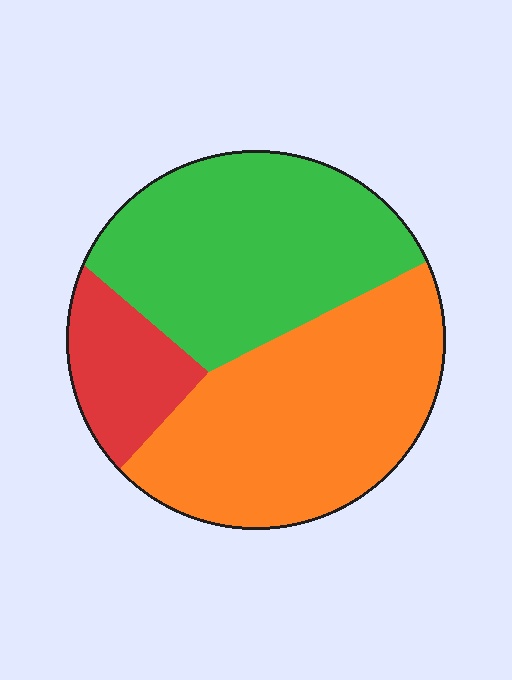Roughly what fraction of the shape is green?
Green takes up about two fifths (2/5) of the shape.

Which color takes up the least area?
Red, at roughly 15%.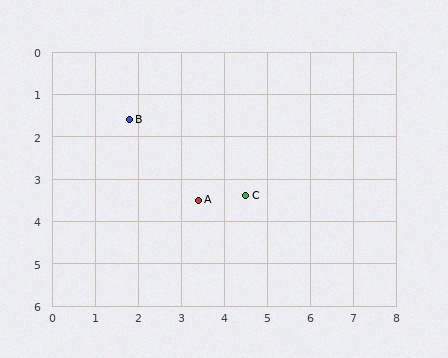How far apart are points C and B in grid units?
Points C and B are about 3.2 grid units apart.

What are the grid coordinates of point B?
Point B is at approximately (1.8, 1.6).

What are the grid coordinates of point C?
Point C is at approximately (4.5, 3.4).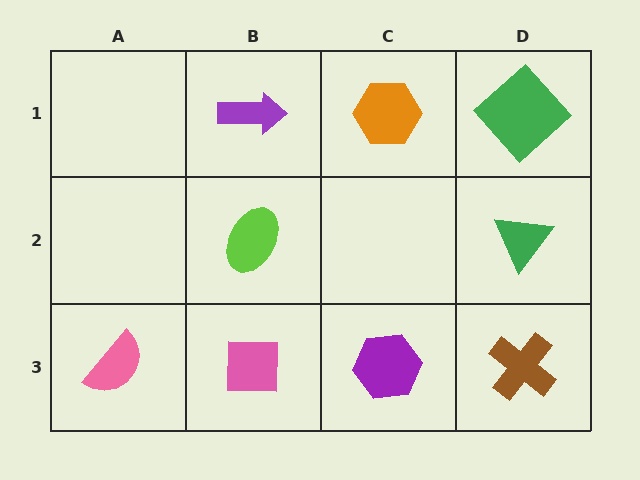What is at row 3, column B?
A pink square.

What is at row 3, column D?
A brown cross.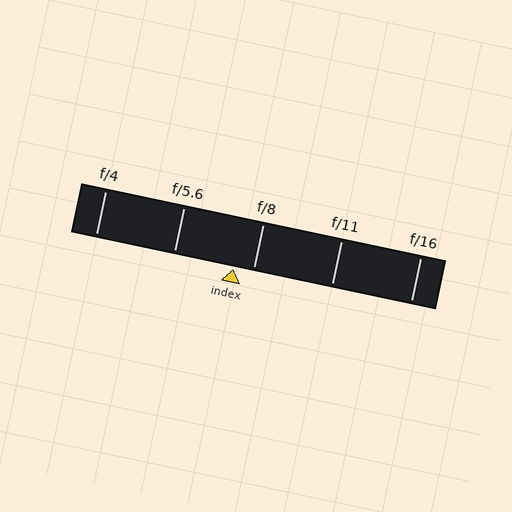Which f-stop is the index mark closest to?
The index mark is closest to f/8.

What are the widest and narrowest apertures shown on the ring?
The widest aperture shown is f/4 and the narrowest is f/16.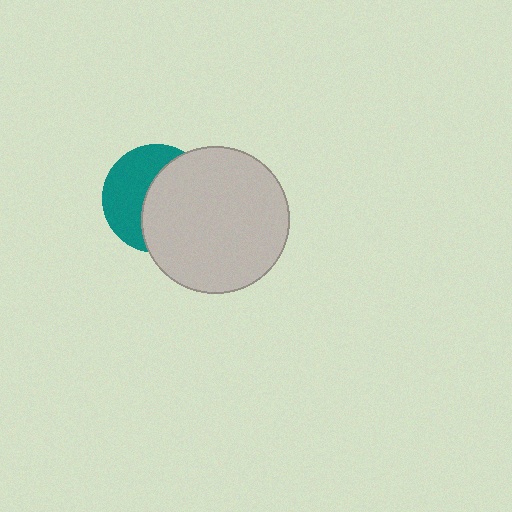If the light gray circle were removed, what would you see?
You would see the complete teal circle.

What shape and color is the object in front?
The object in front is a light gray circle.